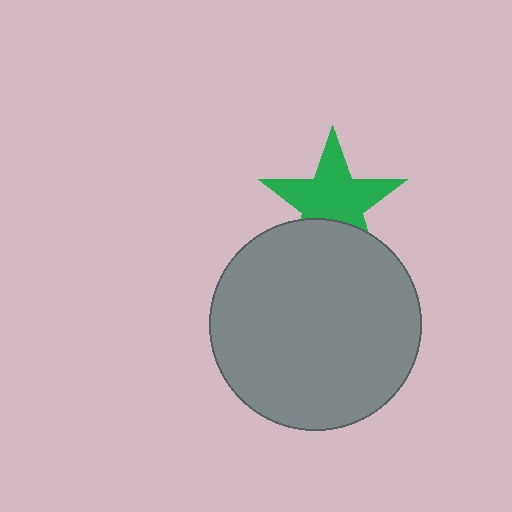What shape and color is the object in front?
The object in front is a gray circle.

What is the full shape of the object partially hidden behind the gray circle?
The partially hidden object is a green star.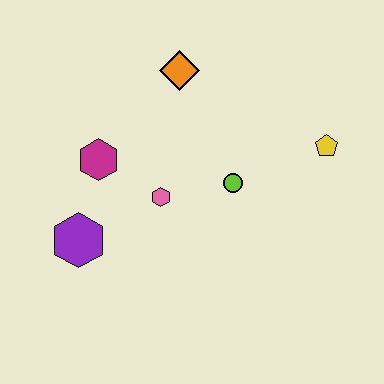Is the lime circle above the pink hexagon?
Yes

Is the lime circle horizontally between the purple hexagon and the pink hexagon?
No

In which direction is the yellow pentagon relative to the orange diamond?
The yellow pentagon is to the right of the orange diamond.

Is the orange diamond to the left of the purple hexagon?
No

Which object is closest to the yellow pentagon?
The lime circle is closest to the yellow pentagon.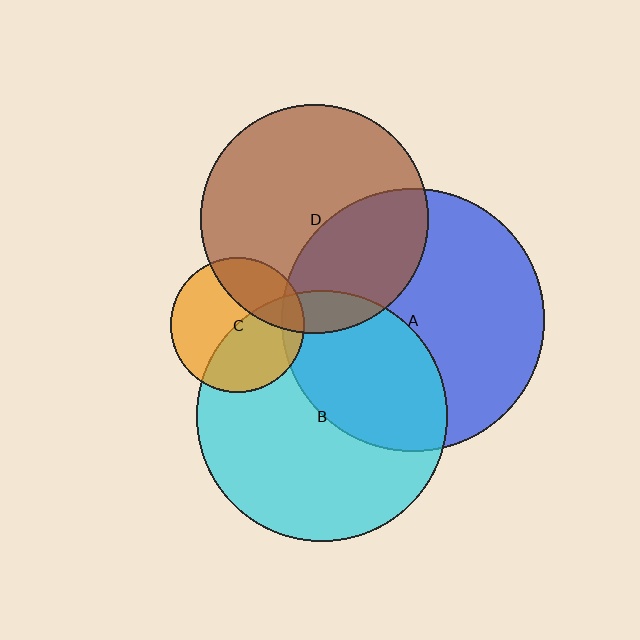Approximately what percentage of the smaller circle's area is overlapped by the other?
Approximately 10%.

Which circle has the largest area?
Circle A (blue).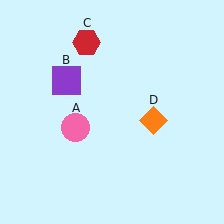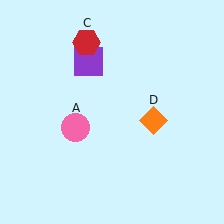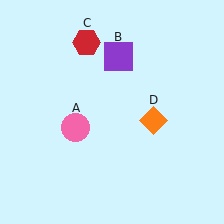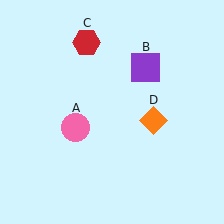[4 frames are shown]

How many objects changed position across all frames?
1 object changed position: purple square (object B).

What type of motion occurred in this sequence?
The purple square (object B) rotated clockwise around the center of the scene.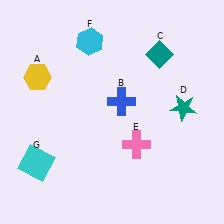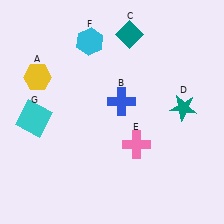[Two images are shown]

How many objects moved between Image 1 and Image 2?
2 objects moved between the two images.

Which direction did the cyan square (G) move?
The cyan square (G) moved up.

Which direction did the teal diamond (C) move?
The teal diamond (C) moved left.